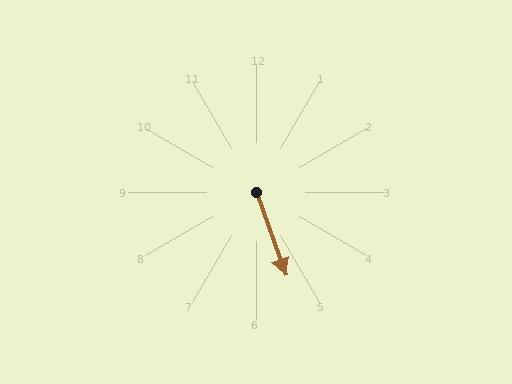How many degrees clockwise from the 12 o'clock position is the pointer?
Approximately 160 degrees.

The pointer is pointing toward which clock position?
Roughly 5 o'clock.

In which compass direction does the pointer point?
South.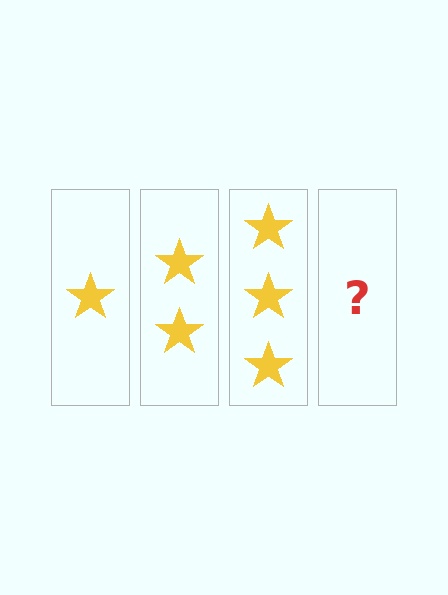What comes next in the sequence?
The next element should be 4 stars.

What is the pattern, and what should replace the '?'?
The pattern is that each step adds one more star. The '?' should be 4 stars.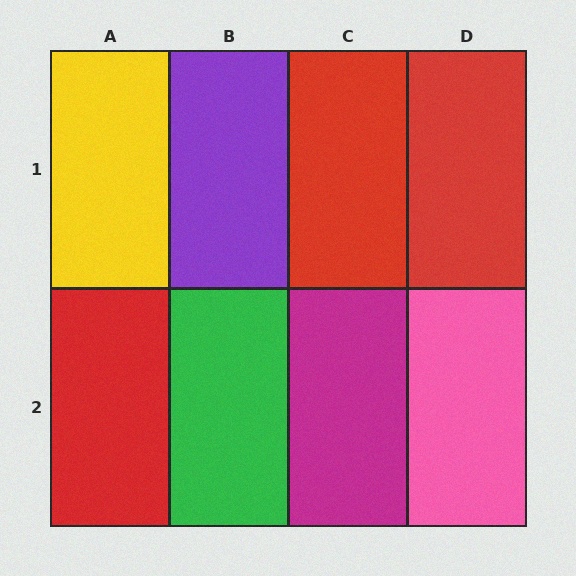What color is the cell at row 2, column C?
Magenta.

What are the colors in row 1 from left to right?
Yellow, purple, red, red.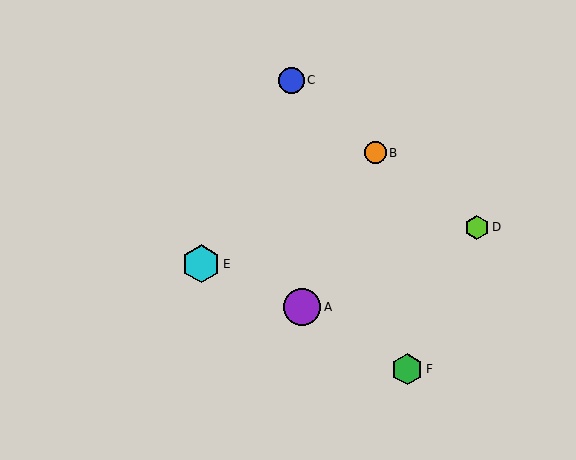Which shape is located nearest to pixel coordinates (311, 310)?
The purple circle (labeled A) at (302, 307) is nearest to that location.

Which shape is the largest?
The cyan hexagon (labeled E) is the largest.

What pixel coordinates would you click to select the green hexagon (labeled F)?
Click at (407, 369) to select the green hexagon F.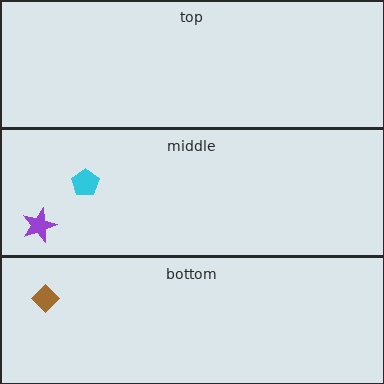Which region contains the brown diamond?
The bottom region.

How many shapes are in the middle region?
2.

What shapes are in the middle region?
The cyan pentagon, the purple star.